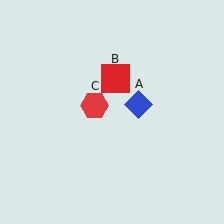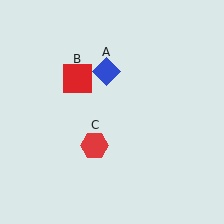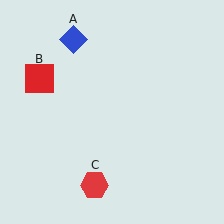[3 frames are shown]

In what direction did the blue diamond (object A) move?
The blue diamond (object A) moved up and to the left.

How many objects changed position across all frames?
3 objects changed position: blue diamond (object A), red square (object B), red hexagon (object C).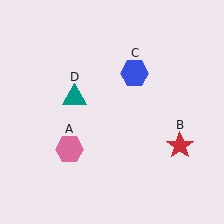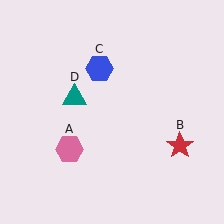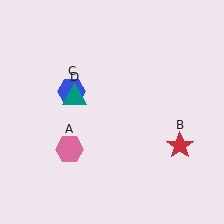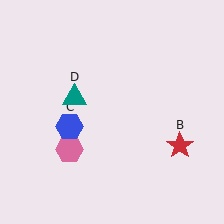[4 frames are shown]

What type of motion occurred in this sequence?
The blue hexagon (object C) rotated counterclockwise around the center of the scene.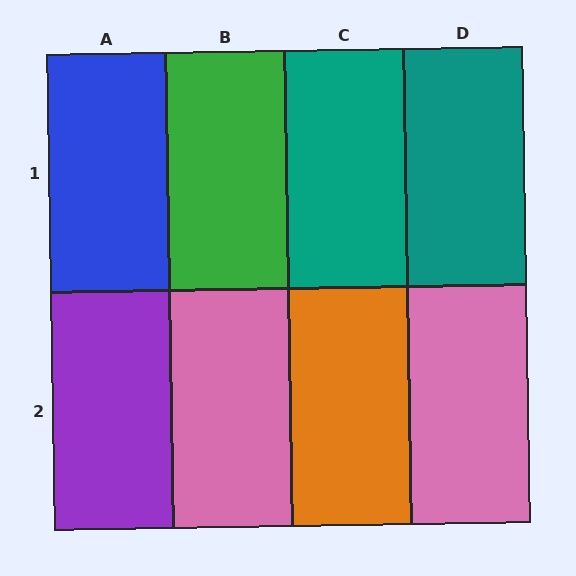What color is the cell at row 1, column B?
Green.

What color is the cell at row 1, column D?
Teal.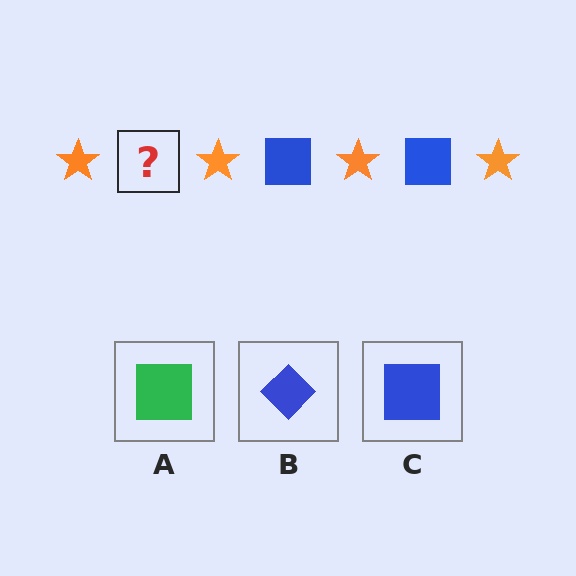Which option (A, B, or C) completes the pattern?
C.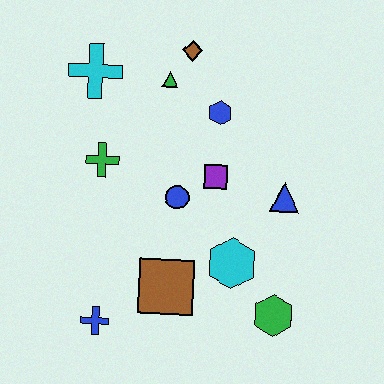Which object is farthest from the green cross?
The green hexagon is farthest from the green cross.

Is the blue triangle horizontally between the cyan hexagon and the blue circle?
No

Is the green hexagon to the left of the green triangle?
No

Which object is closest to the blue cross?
The brown square is closest to the blue cross.